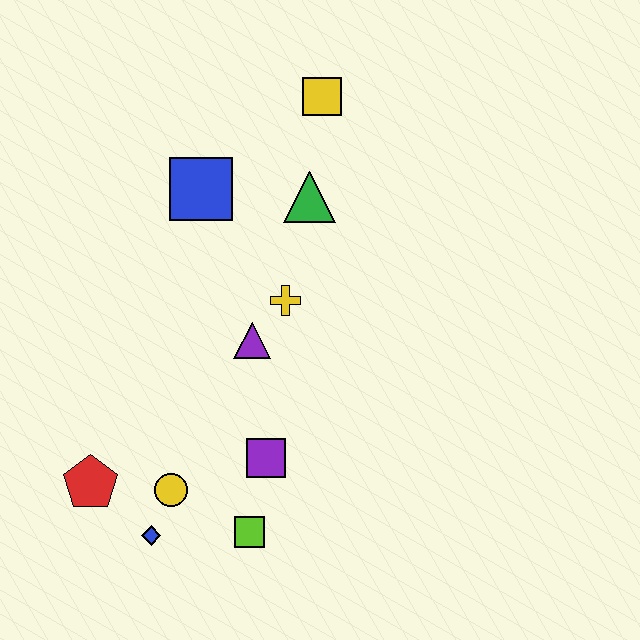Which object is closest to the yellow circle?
The blue diamond is closest to the yellow circle.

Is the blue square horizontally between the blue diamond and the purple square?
Yes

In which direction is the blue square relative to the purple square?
The blue square is above the purple square.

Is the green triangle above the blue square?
No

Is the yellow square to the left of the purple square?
No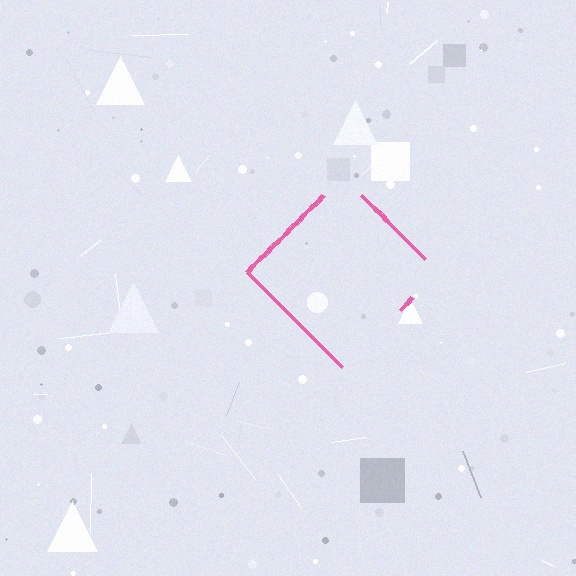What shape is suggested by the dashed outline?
The dashed outline suggests a diamond.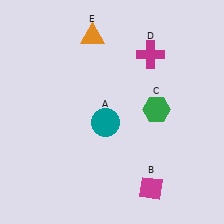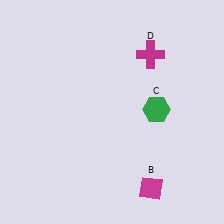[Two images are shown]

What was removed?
The orange triangle (E), the teal circle (A) were removed in Image 2.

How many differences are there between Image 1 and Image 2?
There are 2 differences between the two images.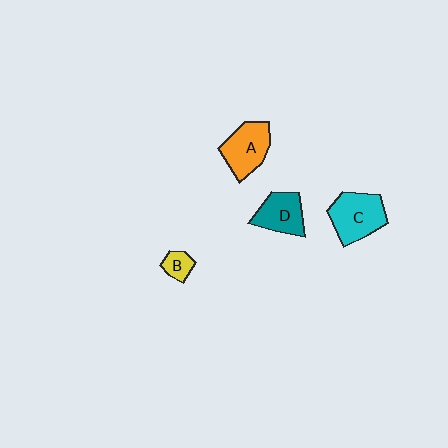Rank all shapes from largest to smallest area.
From largest to smallest: C (cyan), A (orange), D (teal), B (yellow).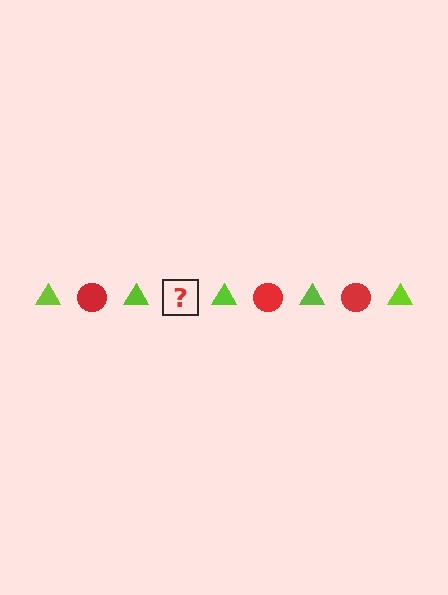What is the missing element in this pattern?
The missing element is a red circle.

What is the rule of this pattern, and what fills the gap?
The rule is that the pattern alternates between lime triangle and red circle. The gap should be filled with a red circle.